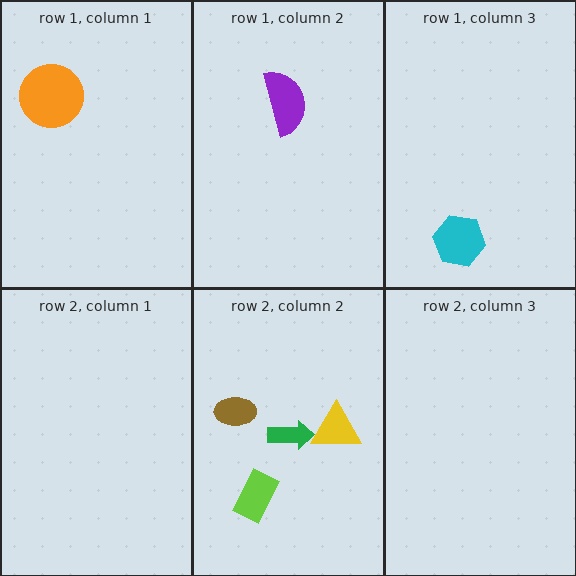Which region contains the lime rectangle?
The row 2, column 2 region.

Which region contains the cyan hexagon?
The row 1, column 3 region.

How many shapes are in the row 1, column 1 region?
1.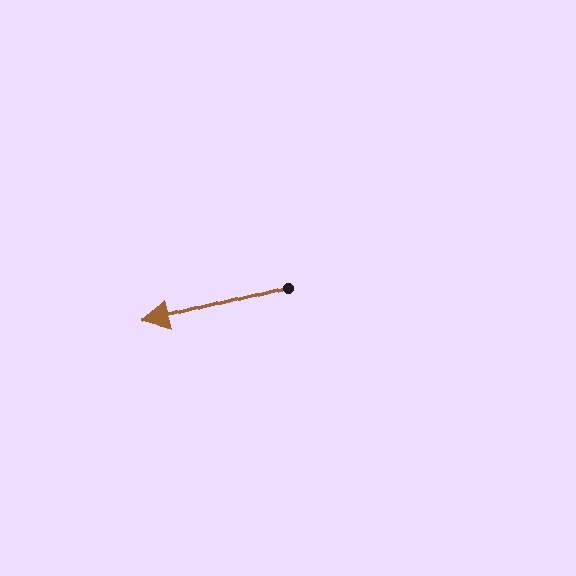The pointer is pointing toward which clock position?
Roughly 8 o'clock.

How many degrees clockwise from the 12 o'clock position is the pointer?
Approximately 255 degrees.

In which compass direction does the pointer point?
West.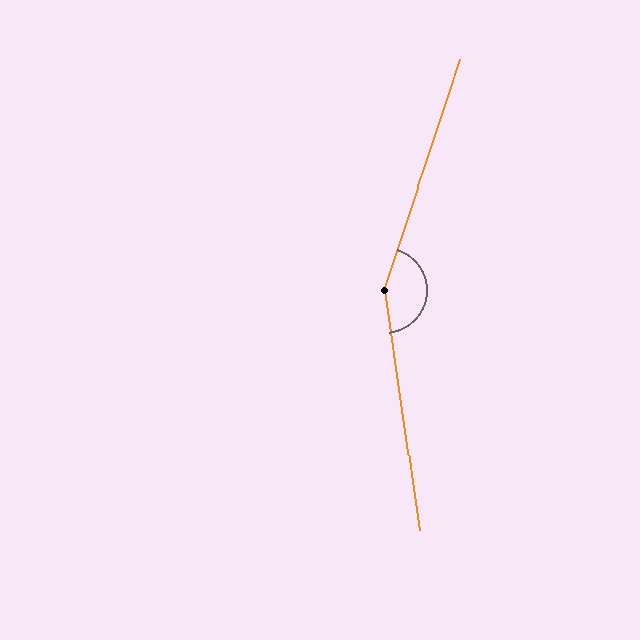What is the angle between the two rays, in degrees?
Approximately 153 degrees.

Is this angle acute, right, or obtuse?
It is obtuse.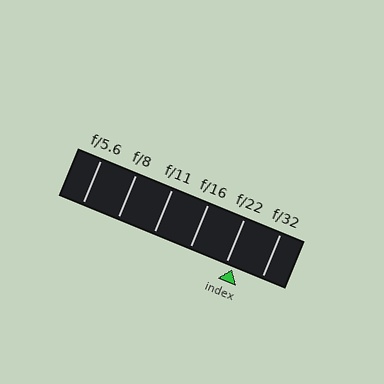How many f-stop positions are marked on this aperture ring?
There are 6 f-stop positions marked.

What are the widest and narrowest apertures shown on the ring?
The widest aperture shown is f/5.6 and the narrowest is f/32.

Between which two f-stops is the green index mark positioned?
The index mark is between f/22 and f/32.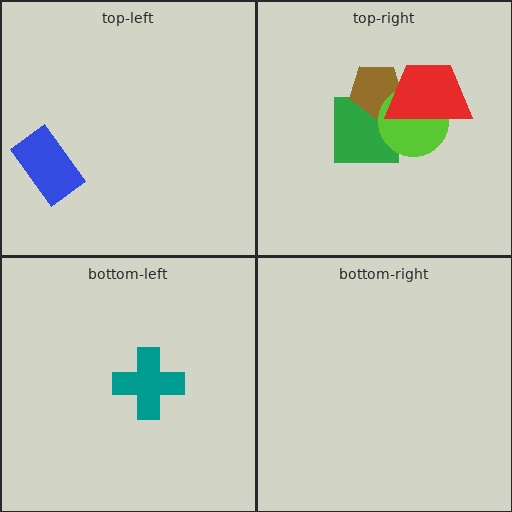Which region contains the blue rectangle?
The top-left region.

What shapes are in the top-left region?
The blue rectangle.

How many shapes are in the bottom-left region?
1.